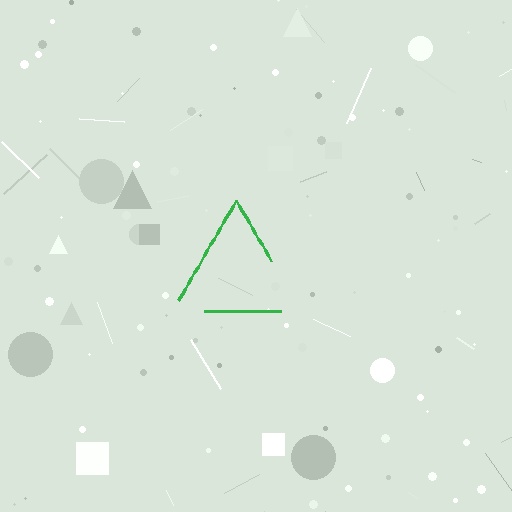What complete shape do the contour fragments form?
The contour fragments form a triangle.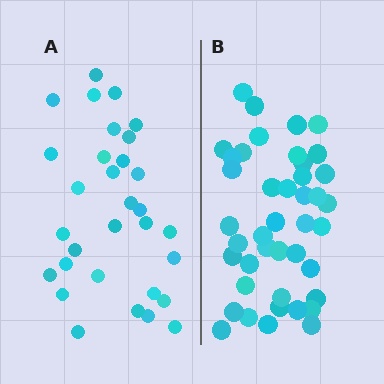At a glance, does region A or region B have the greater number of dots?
Region B (the right region) has more dots.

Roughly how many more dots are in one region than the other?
Region B has roughly 12 or so more dots than region A.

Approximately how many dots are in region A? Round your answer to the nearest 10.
About 30 dots. (The exact count is 31, which rounds to 30.)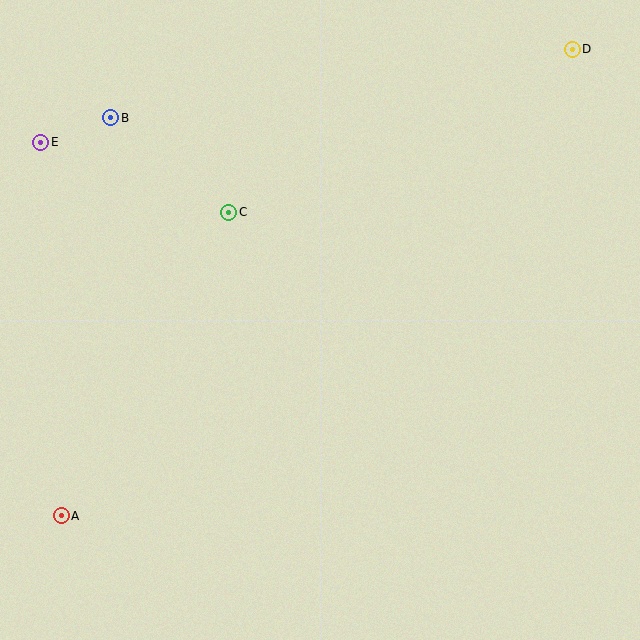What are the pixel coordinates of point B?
Point B is at (111, 118).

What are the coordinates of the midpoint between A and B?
The midpoint between A and B is at (86, 317).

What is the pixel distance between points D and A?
The distance between D and A is 692 pixels.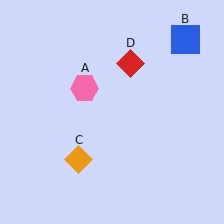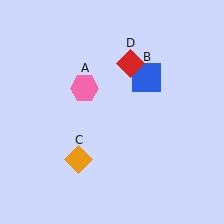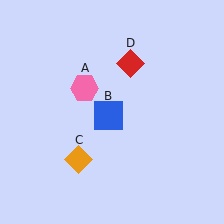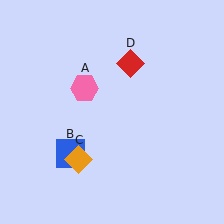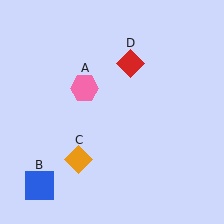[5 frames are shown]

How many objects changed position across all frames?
1 object changed position: blue square (object B).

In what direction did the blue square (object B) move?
The blue square (object B) moved down and to the left.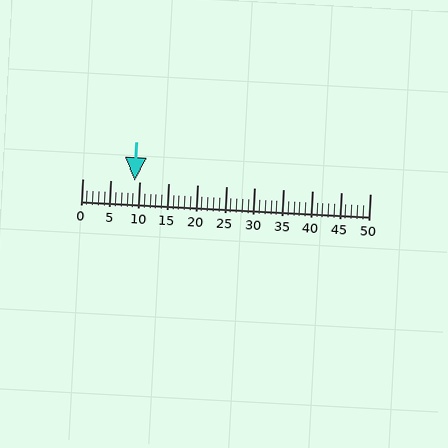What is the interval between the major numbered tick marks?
The major tick marks are spaced 5 units apart.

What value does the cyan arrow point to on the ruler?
The cyan arrow points to approximately 9.